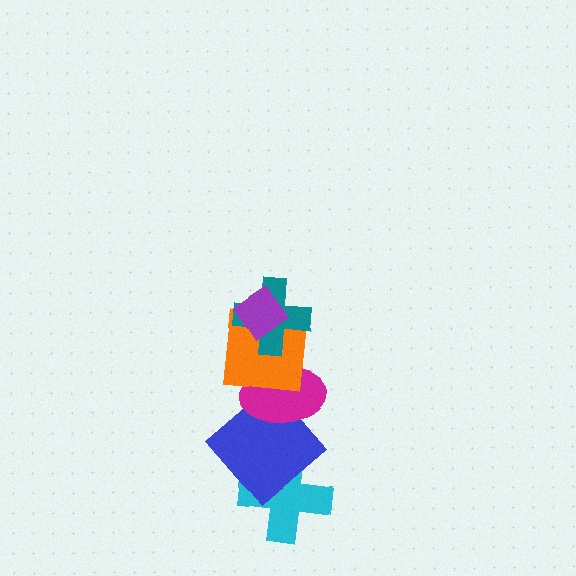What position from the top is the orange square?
The orange square is 3rd from the top.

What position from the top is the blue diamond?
The blue diamond is 5th from the top.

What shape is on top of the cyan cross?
The blue diamond is on top of the cyan cross.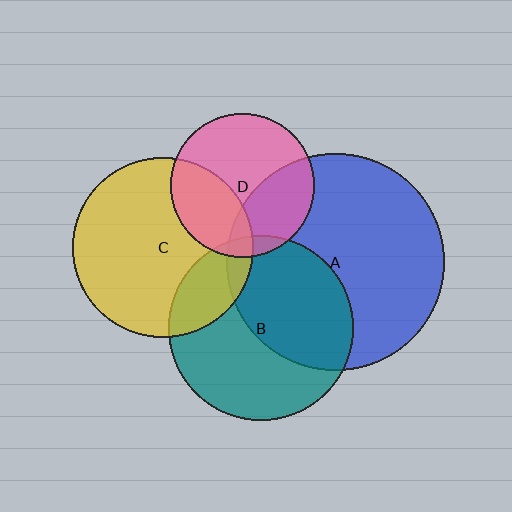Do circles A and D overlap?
Yes.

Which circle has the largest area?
Circle A (blue).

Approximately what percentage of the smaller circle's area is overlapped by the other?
Approximately 35%.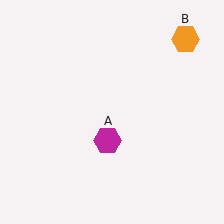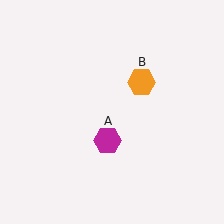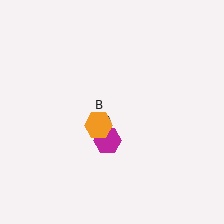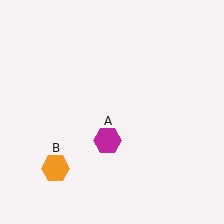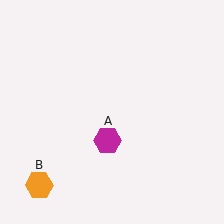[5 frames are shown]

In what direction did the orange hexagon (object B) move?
The orange hexagon (object B) moved down and to the left.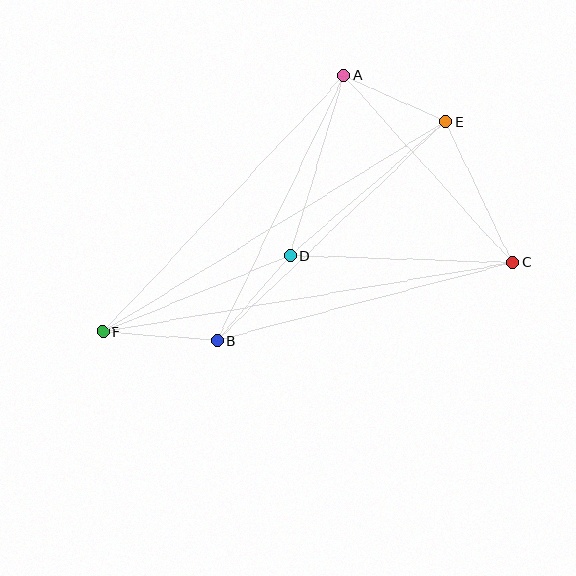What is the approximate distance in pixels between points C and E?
The distance between C and E is approximately 156 pixels.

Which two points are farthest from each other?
Points C and F are farthest from each other.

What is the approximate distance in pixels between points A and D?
The distance between A and D is approximately 188 pixels.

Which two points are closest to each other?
Points A and E are closest to each other.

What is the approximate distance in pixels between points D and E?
The distance between D and E is approximately 205 pixels.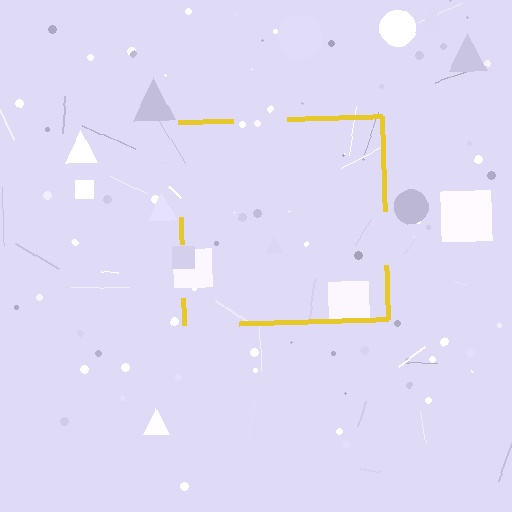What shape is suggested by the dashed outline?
The dashed outline suggests a square.